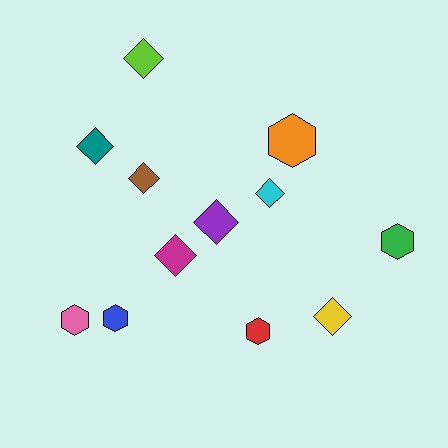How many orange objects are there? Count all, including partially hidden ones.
There is 1 orange object.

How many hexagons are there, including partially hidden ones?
There are 5 hexagons.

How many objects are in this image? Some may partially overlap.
There are 12 objects.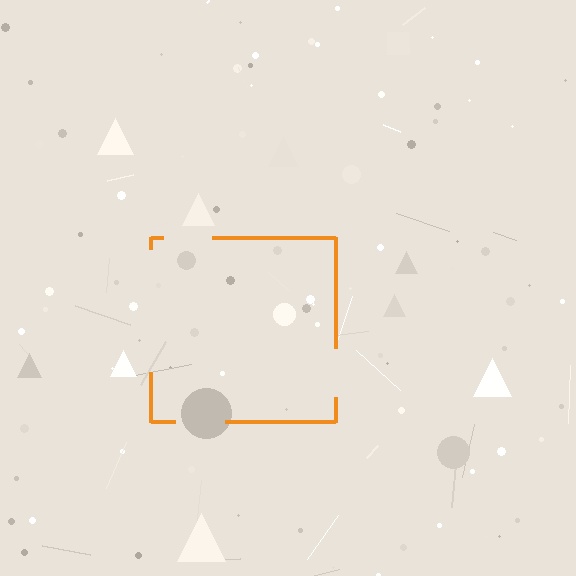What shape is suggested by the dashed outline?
The dashed outline suggests a square.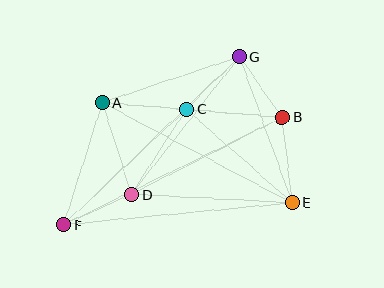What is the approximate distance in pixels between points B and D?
The distance between B and D is approximately 169 pixels.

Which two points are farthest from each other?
Points B and F are farthest from each other.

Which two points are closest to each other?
Points B and G are closest to each other.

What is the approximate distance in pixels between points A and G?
The distance between A and G is approximately 145 pixels.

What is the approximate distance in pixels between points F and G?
The distance between F and G is approximately 243 pixels.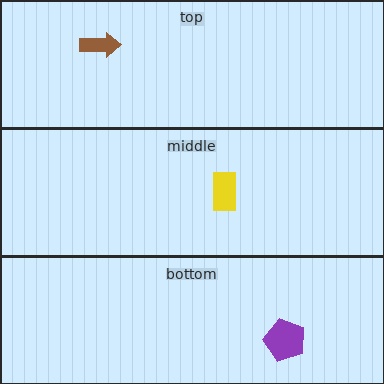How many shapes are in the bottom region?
1.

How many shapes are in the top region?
1.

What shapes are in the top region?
The brown arrow.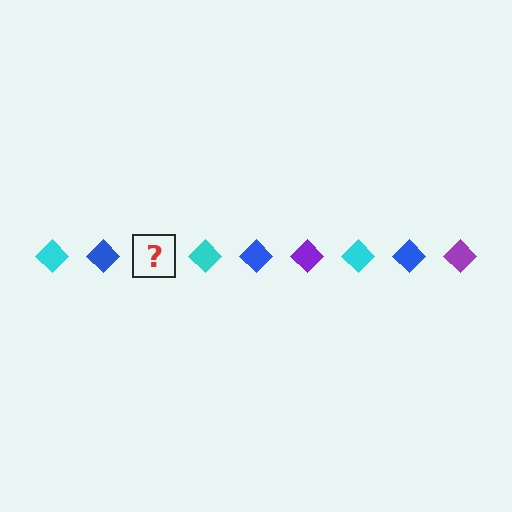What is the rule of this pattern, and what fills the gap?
The rule is that the pattern cycles through cyan, blue, purple diamonds. The gap should be filled with a purple diamond.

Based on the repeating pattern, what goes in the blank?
The blank should be a purple diamond.